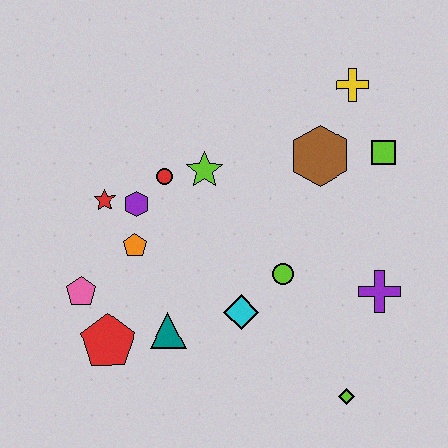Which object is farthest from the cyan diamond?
The yellow cross is farthest from the cyan diamond.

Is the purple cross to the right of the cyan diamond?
Yes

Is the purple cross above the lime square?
No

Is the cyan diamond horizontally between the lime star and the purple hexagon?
No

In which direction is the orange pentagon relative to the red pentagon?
The orange pentagon is above the red pentagon.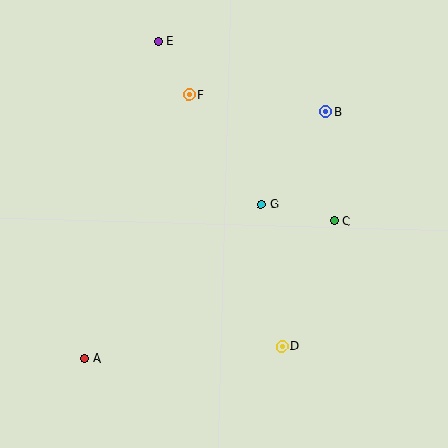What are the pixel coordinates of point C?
Point C is at (335, 221).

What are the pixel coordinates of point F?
Point F is at (189, 94).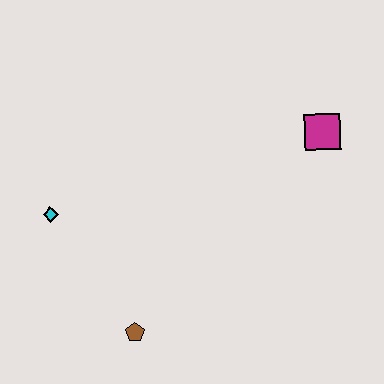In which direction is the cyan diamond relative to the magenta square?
The cyan diamond is to the left of the magenta square.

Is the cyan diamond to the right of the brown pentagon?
No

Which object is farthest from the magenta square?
The cyan diamond is farthest from the magenta square.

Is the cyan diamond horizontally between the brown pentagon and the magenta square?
No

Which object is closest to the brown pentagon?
The cyan diamond is closest to the brown pentagon.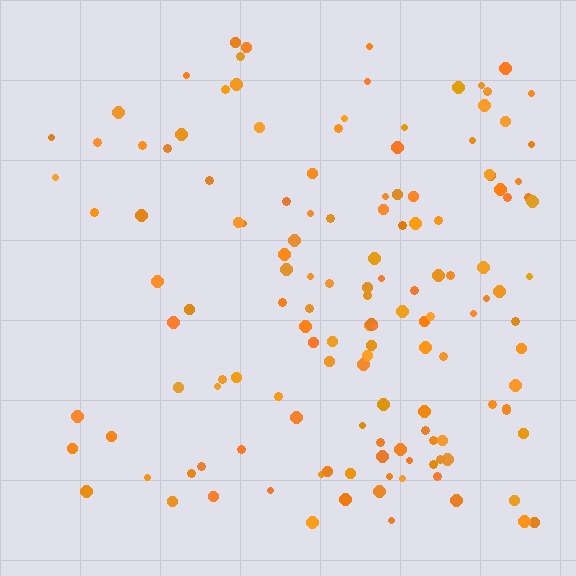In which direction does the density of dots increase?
From left to right, with the right side densest.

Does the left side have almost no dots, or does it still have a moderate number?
Still a moderate number, just noticeably fewer than the right.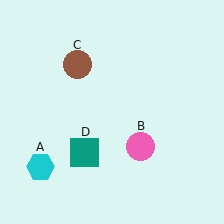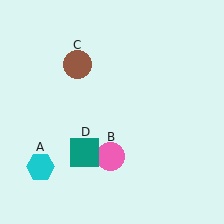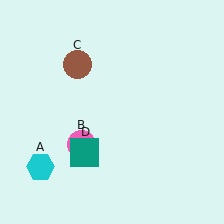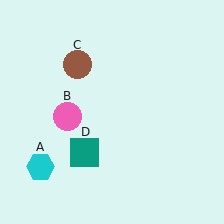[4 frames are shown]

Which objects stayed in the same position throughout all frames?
Cyan hexagon (object A) and brown circle (object C) and teal square (object D) remained stationary.